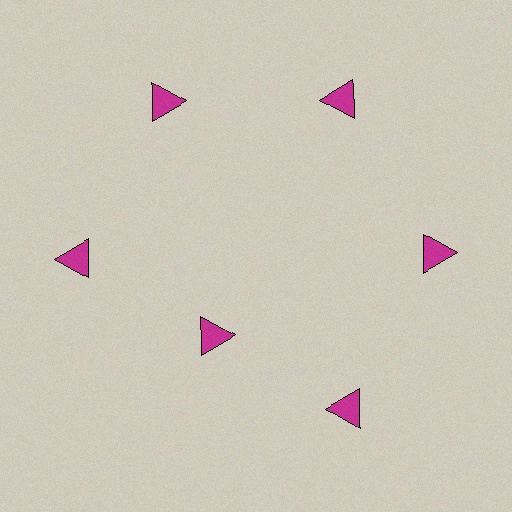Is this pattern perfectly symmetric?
No. The 6 magenta triangles are arranged in a ring, but one element near the 7 o'clock position is pulled inward toward the center, breaking the 6-fold rotational symmetry.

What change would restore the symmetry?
The symmetry would be restored by moving it outward, back onto the ring so that all 6 triangles sit at equal angles and equal distance from the center.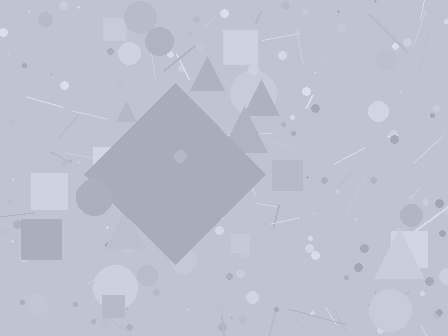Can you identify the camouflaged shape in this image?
The camouflaged shape is a diamond.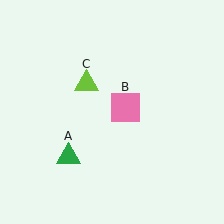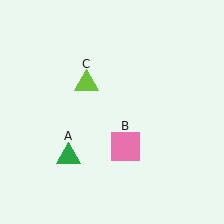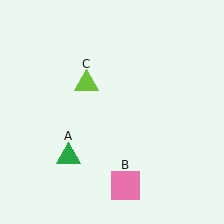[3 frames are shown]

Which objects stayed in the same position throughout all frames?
Green triangle (object A) and lime triangle (object C) remained stationary.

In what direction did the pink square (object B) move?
The pink square (object B) moved down.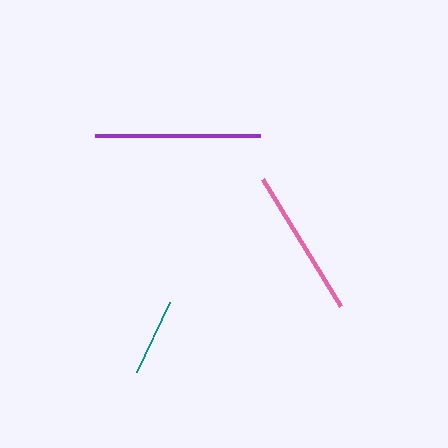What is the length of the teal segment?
The teal segment is approximately 77 pixels long.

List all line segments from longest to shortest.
From longest to shortest: purple, pink, teal.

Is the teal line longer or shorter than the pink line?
The pink line is longer than the teal line.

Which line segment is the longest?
The purple line is the longest at approximately 165 pixels.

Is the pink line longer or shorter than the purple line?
The purple line is longer than the pink line.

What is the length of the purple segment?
The purple segment is approximately 165 pixels long.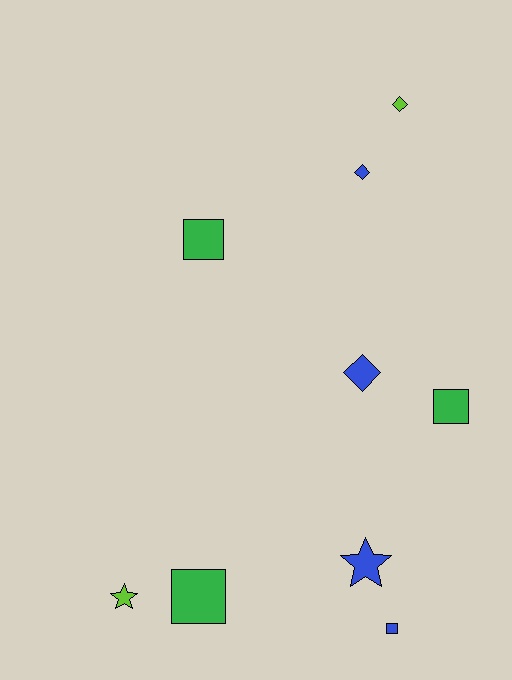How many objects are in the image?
There are 9 objects.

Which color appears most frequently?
Blue, with 4 objects.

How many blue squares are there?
There is 1 blue square.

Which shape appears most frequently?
Square, with 4 objects.